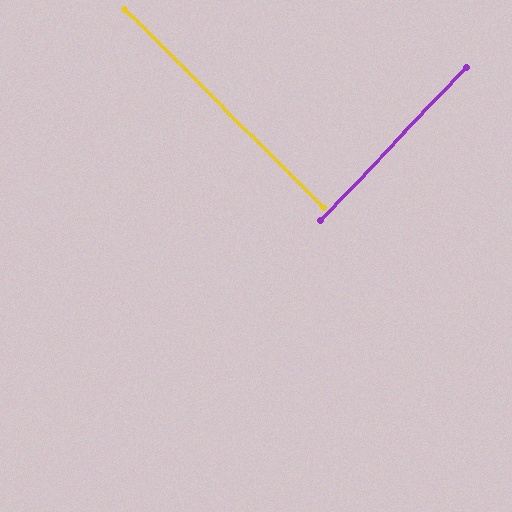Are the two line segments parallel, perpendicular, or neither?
Perpendicular — they meet at approximately 89°.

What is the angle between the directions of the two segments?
Approximately 89 degrees.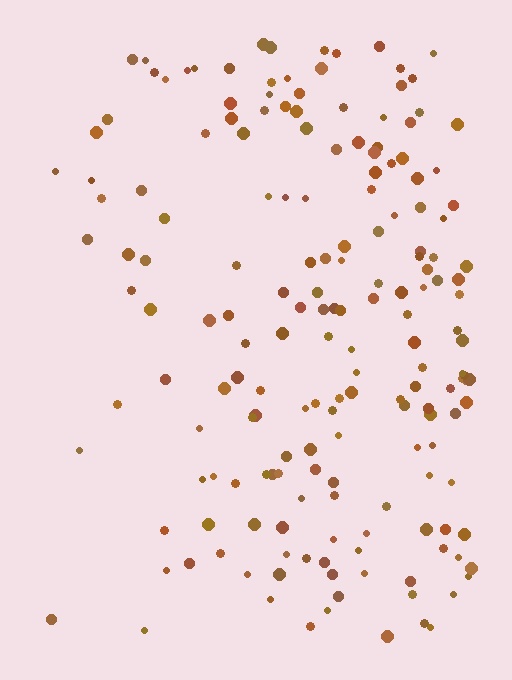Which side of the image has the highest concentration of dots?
The right.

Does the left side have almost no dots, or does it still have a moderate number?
Still a moderate number, just noticeably fewer than the right.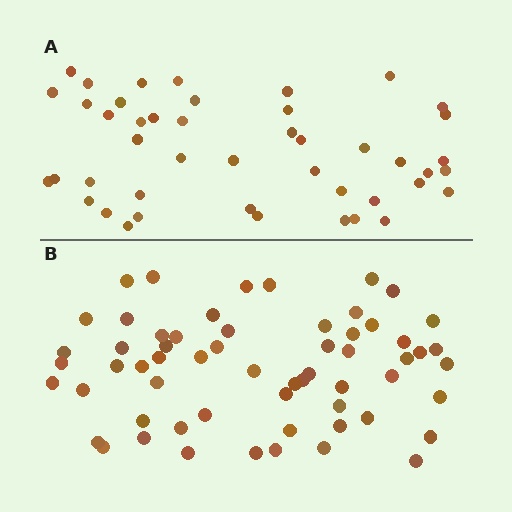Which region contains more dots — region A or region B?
Region B (the bottom region) has more dots.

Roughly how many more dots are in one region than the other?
Region B has approximately 15 more dots than region A.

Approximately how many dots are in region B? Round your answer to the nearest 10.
About 60 dots.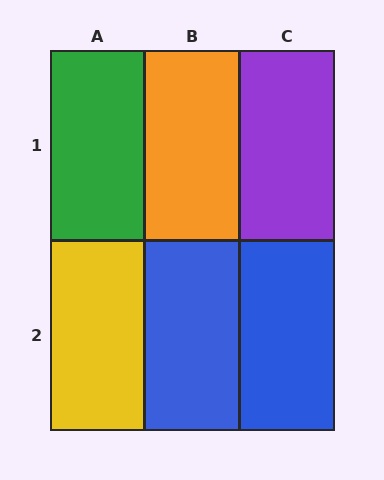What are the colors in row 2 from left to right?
Yellow, blue, blue.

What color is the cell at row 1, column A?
Green.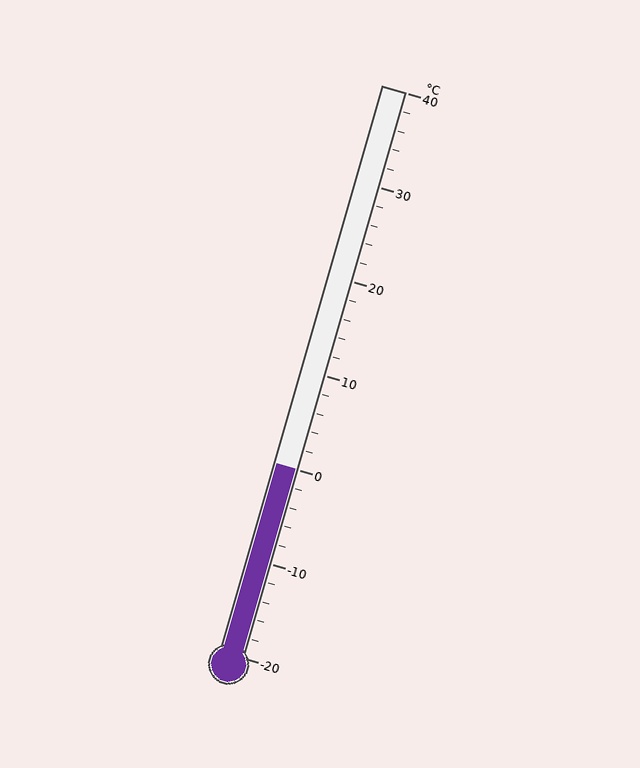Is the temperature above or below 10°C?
The temperature is below 10°C.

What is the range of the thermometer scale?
The thermometer scale ranges from -20°C to 40°C.